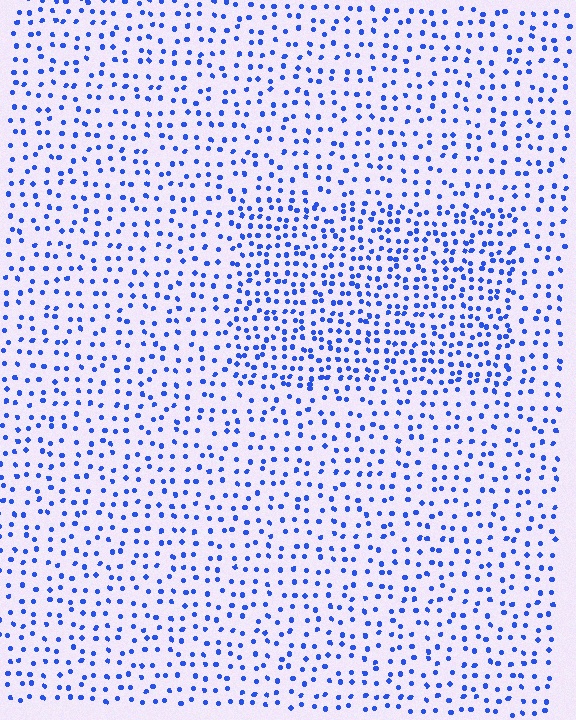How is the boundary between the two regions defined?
The boundary is defined by a change in element density (approximately 1.7x ratio). All elements are the same color, size, and shape.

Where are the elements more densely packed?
The elements are more densely packed inside the rectangle boundary.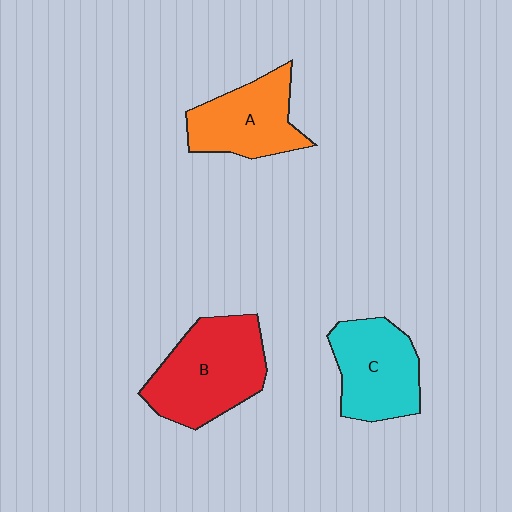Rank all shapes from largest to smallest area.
From largest to smallest: B (red), C (cyan), A (orange).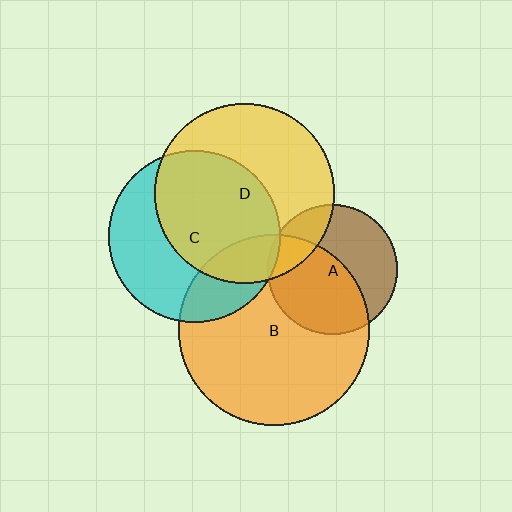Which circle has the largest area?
Circle B (orange).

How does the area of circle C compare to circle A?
Approximately 1.8 times.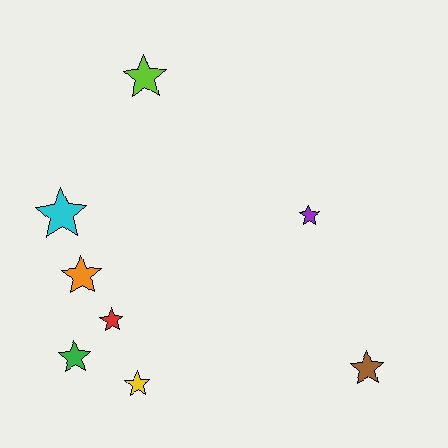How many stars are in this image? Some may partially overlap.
There are 8 stars.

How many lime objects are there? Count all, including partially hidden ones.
There is 1 lime object.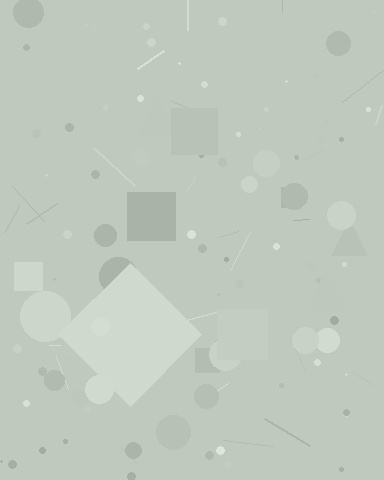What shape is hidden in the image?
A diamond is hidden in the image.